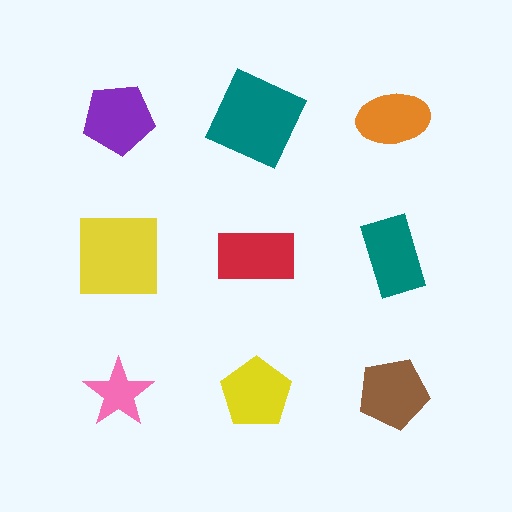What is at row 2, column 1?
A yellow square.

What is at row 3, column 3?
A brown pentagon.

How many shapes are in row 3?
3 shapes.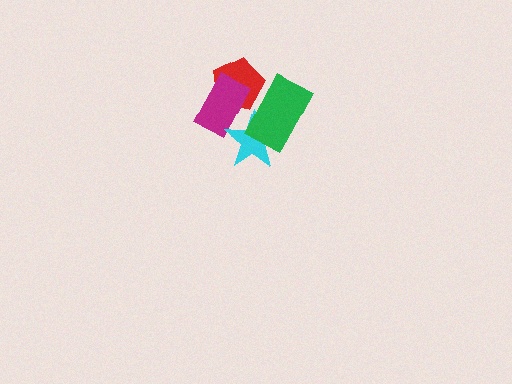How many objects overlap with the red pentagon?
2 objects overlap with the red pentagon.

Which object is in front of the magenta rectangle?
The cyan star is in front of the magenta rectangle.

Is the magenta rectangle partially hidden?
Yes, it is partially covered by another shape.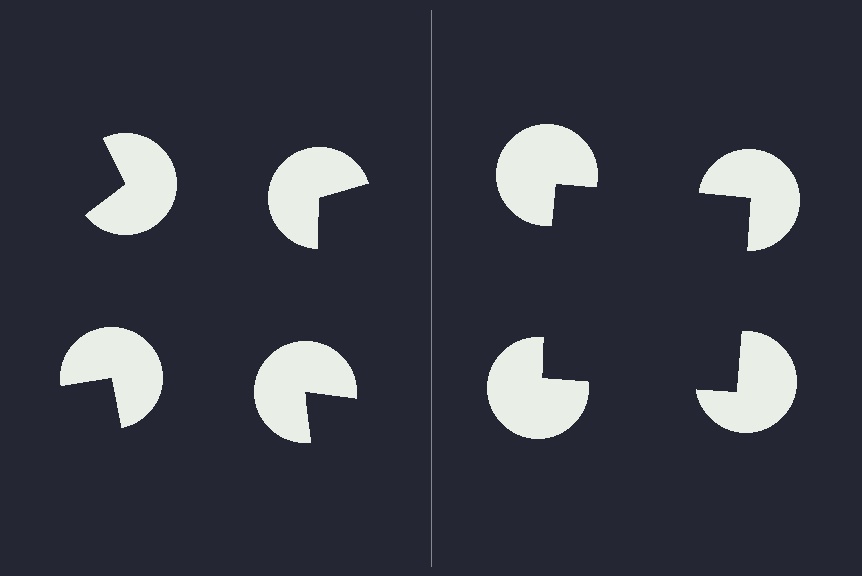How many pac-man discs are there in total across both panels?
8 — 4 on each side.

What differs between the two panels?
The pac-man discs are positioned identically on both sides; only the wedge orientations differ. On the right they align to a square; on the left they are misaligned.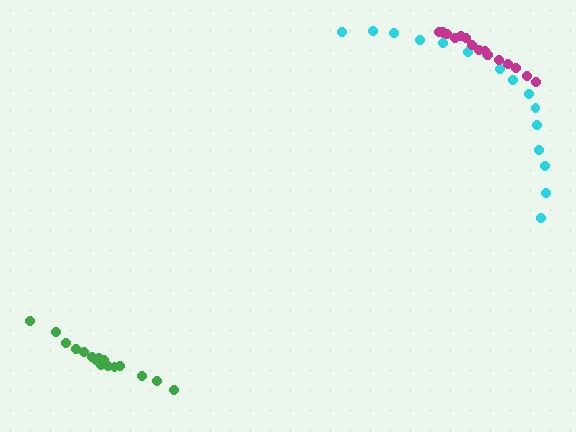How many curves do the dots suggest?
There are 3 distinct paths.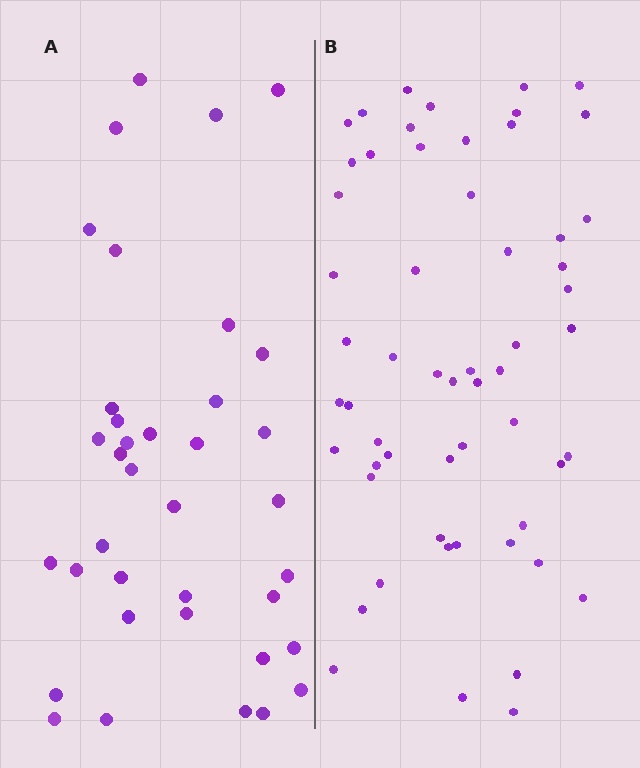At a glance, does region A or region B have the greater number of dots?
Region B (the right region) has more dots.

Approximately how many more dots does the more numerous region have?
Region B has approximately 20 more dots than region A.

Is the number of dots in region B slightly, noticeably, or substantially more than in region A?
Region B has substantially more. The ratio is roughly 1.5 to 1.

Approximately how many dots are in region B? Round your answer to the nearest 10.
About 60 dots. (The exact count is 57, which rounds to 60.)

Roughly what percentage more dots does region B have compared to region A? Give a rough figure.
About 55% more.